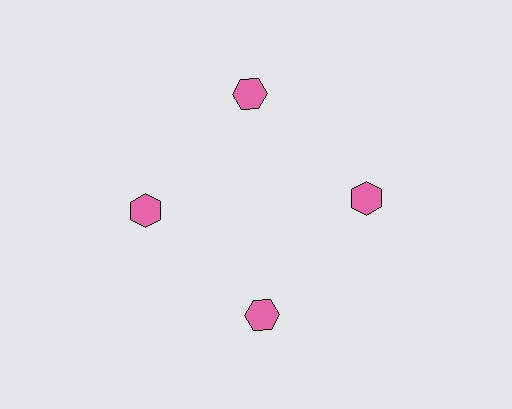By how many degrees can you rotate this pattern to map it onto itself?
The pattern maps onto itself every 90 degrees of rotation.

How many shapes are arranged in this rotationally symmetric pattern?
There are 4 shapes, arranged in 4 groups of 1.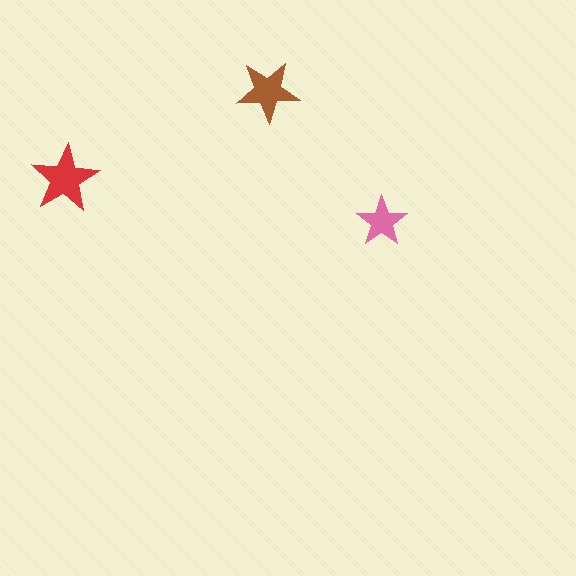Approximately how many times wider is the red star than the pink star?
About 1.5 times wider.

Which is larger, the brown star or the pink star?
The brown one.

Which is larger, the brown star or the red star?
The red one.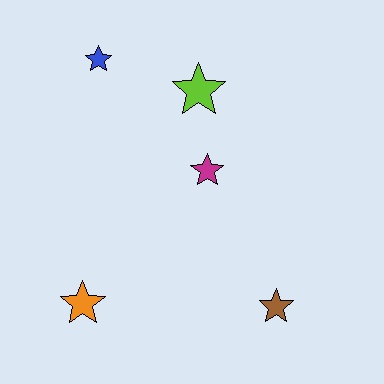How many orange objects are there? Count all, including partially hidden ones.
There is 1 orange object.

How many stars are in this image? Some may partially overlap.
There are 5 stars.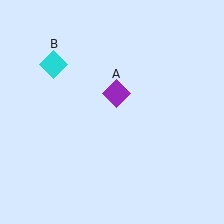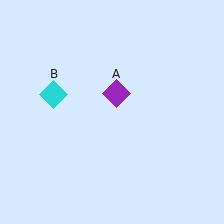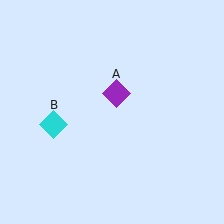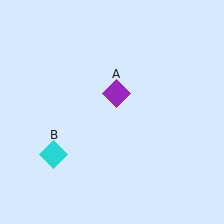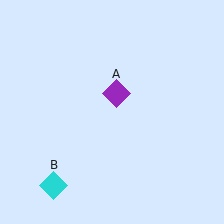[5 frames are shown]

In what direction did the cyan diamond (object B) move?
The cyan diamond (object B) moved down.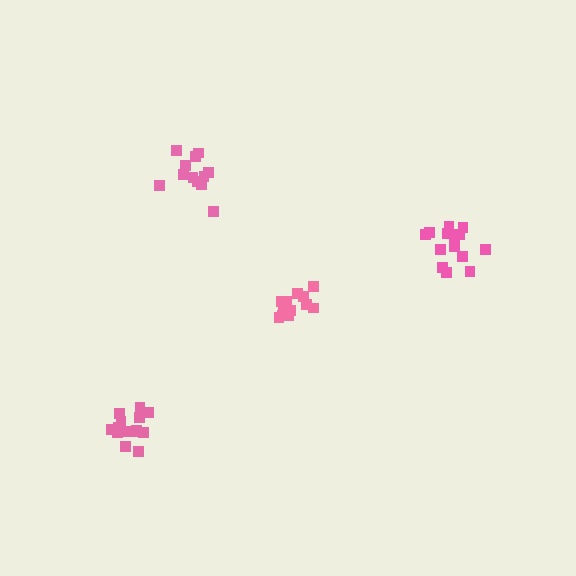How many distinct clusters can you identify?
There are 4 distinct clusters.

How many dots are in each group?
Group 1: 14 dots, Group 2: 12 dots, Group 3: 12 dots, Group 4: 15 dots (53 total).